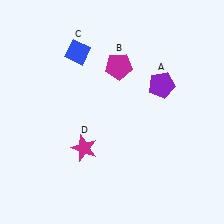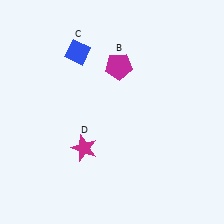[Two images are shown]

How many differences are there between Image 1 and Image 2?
There is 1 difference between the two images.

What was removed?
The purple pentagon (A) was removed in Image 2.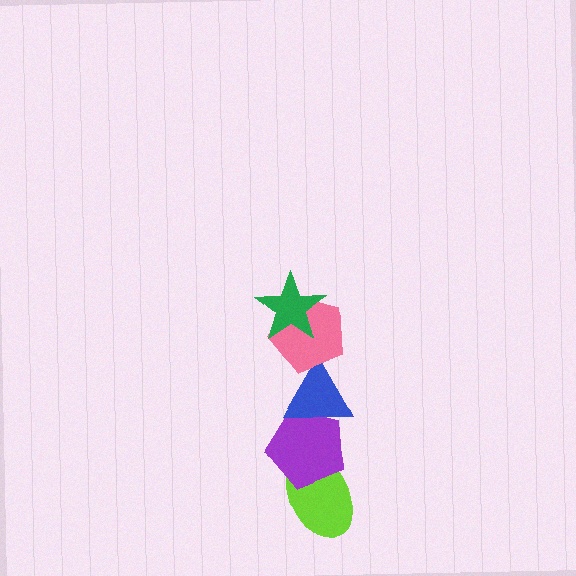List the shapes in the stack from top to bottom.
From top to bottom: the green star, the pink pentagon, the blue triangle, the purple pentagon, the lime ellipse.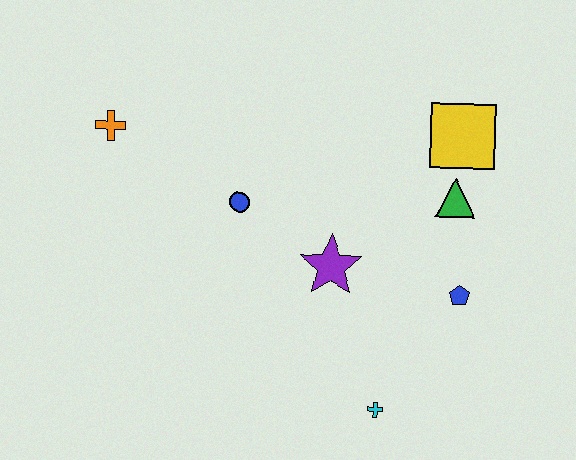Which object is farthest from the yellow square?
The orange cross is farthest from the yellow square.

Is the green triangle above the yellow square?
No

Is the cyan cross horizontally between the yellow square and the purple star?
Yes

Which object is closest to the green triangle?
The yellow square is closest to the green triangle.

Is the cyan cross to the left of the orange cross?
No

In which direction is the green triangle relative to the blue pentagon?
The green triangle is above the blue pentagon.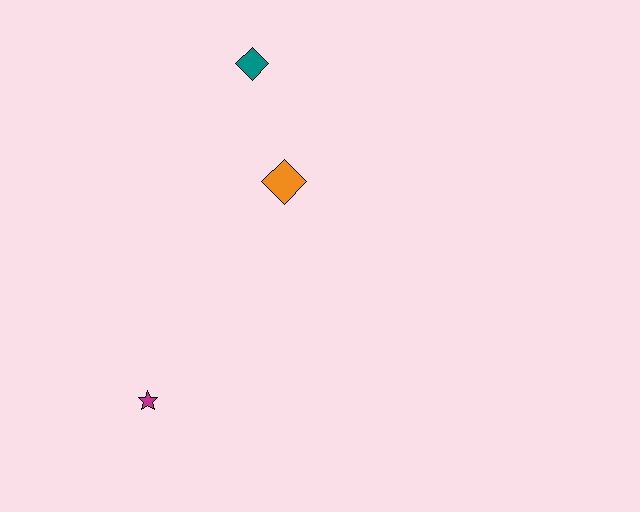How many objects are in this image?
There are 3 objects.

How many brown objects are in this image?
There are no brown objects.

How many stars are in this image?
There is 1 star.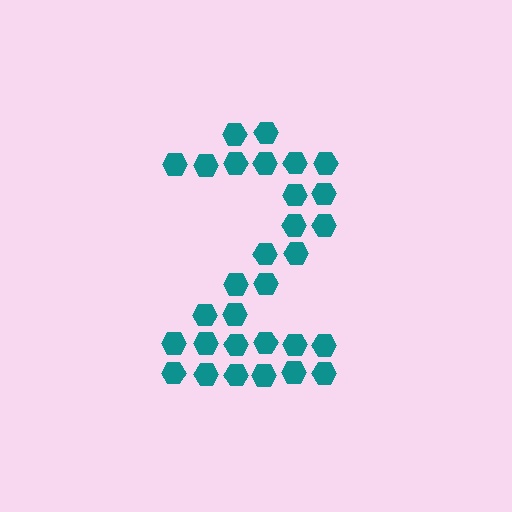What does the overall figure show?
The overall figure shows the digit 2.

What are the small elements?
The small elements are hexagons.